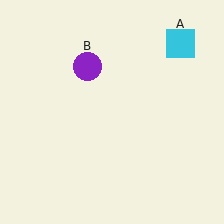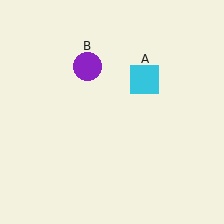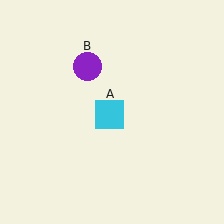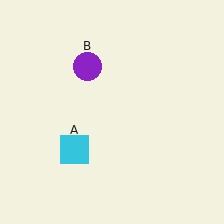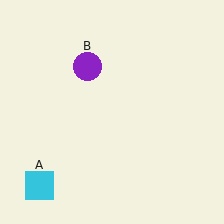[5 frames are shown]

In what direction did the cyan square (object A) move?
The cyan square (object A) moved down and to the left.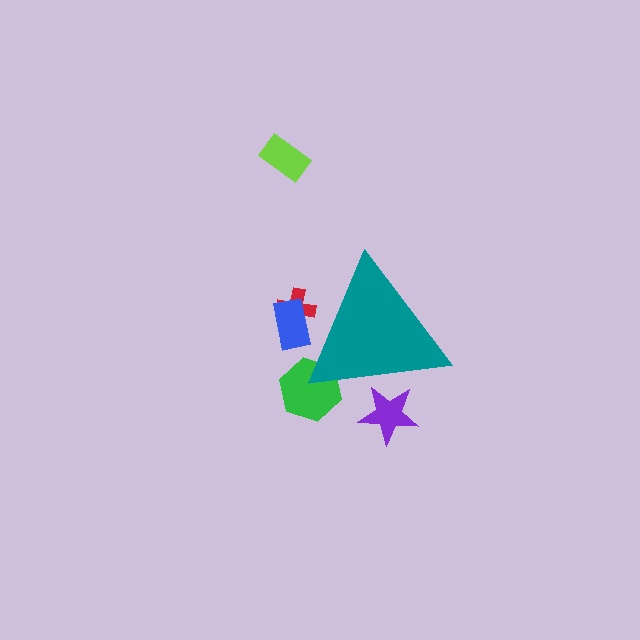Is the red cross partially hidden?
Yes, the red cross is partially hidden behind the teal triangle.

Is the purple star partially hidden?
Yes, the purple star is partially hidden behind the teal triangle.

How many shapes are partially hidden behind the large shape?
4 shapes are partially hidden.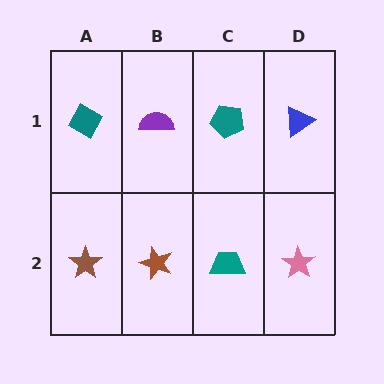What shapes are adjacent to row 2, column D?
A blue triangle (row 1, column D), a teal trapezoid (row 2, column C).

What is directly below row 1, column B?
A brown star.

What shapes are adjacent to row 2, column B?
A purple semicircle (row 1, column B), a brown star (row 2, column A), a teal trapezoid (row 2, column C).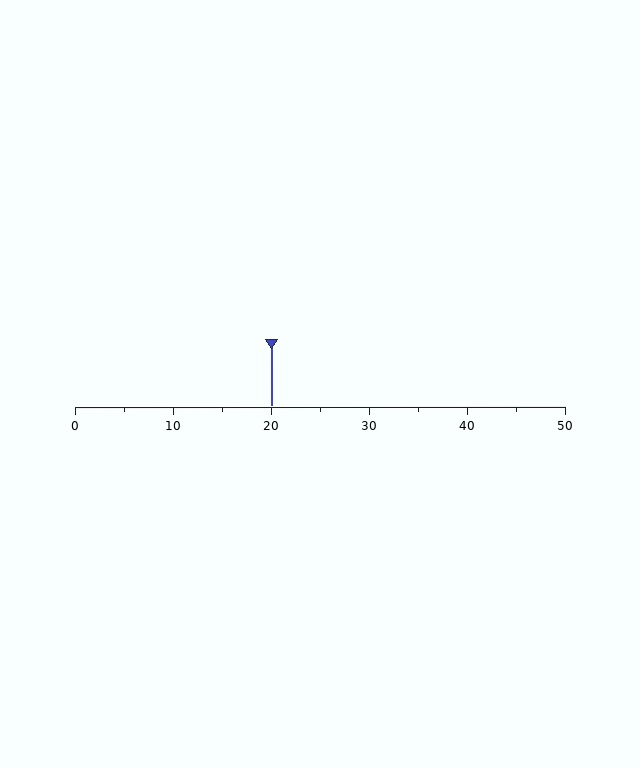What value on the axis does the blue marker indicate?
The marker indicates approximately 20.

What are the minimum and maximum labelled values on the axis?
The axis runs from 0 to 50.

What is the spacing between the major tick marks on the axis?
The major ticks are spaced 10 apart.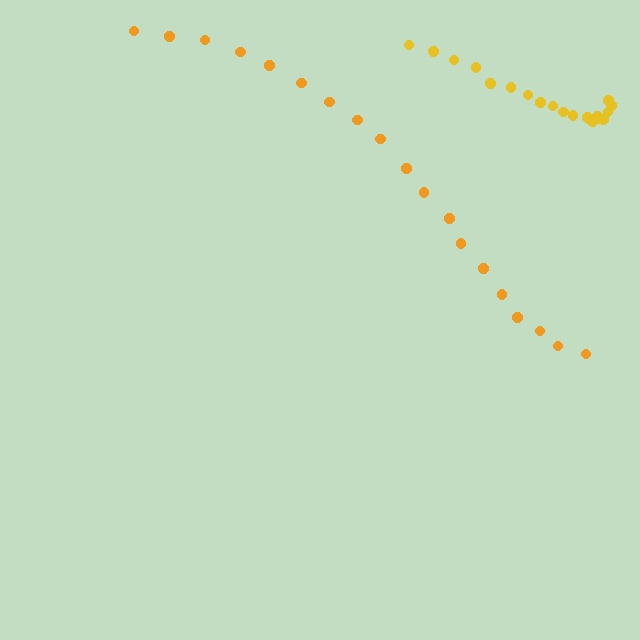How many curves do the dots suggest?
There are 2 distinct paths.